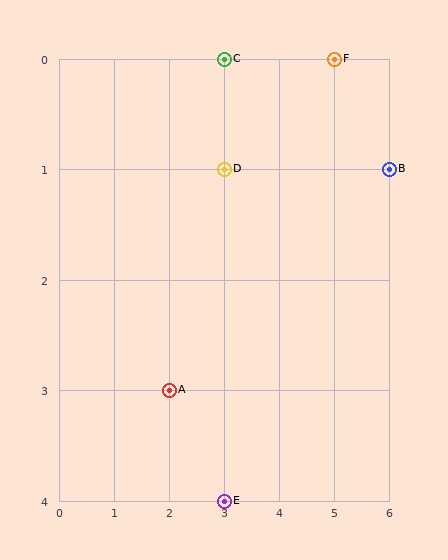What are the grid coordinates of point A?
Point A is at grid coordinates (2, 3).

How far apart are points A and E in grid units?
Points A and E are 1 column and 1 row apart (about 1.4 grid units diagonally).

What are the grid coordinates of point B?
Point B is at grid coordinates (6, 1).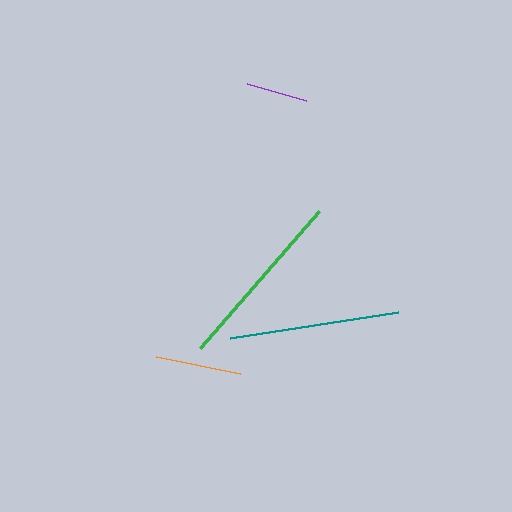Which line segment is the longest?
The green line is the longest at approximately 182 pixels.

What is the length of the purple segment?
The purple segment is approximately 62 pixels long.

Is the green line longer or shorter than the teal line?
The green line is longer than the teal line.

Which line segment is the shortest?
The purple line is the shortest at approximately 62 pixels.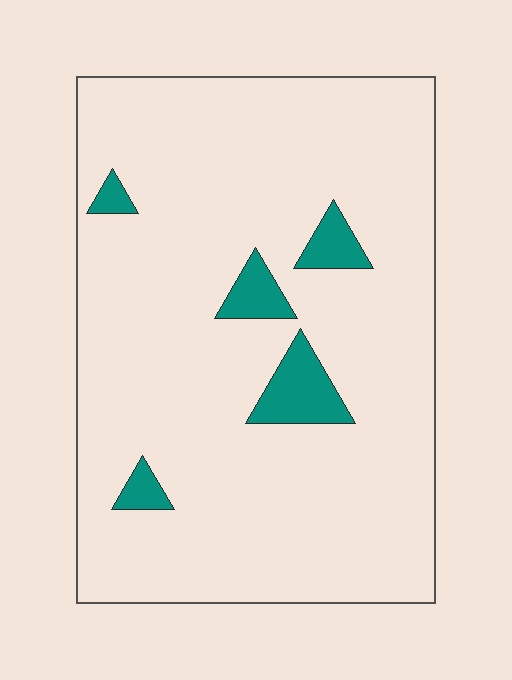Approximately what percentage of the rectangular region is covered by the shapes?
Approximately 10%.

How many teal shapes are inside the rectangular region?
5.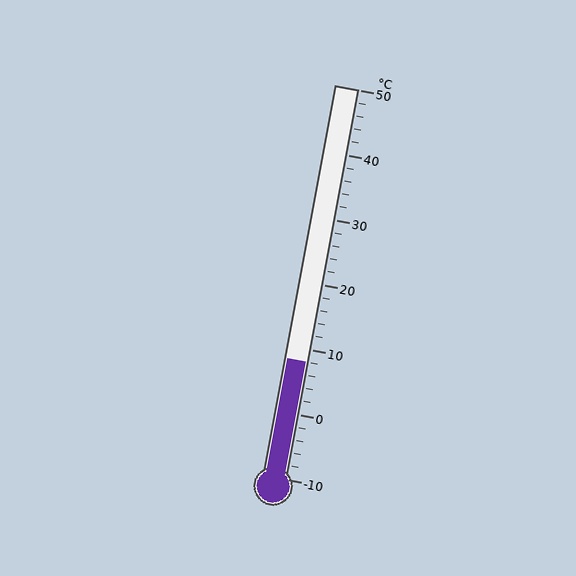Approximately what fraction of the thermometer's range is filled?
The thermometer is filled to approximately 30% of its range.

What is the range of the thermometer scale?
The thermometer scale ranges from -10°C to 50°C.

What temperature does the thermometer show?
The thermometer shows approximately 8°C.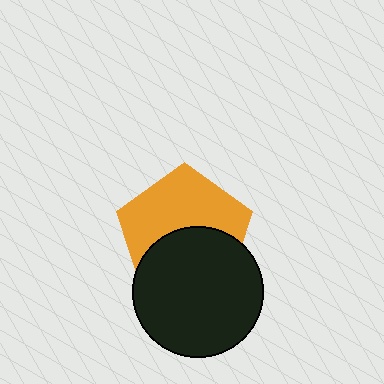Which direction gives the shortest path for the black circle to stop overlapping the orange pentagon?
Moving down gives the shortest separation.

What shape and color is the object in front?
The object in front is a black circle.